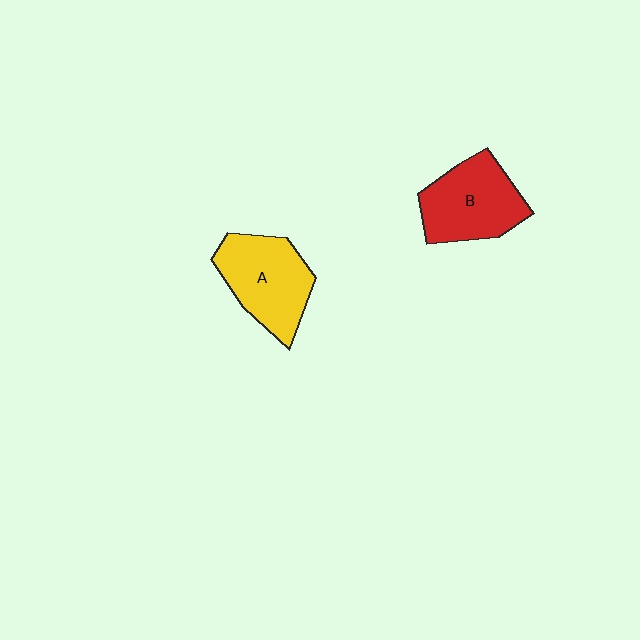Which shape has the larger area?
Shape A (yellow).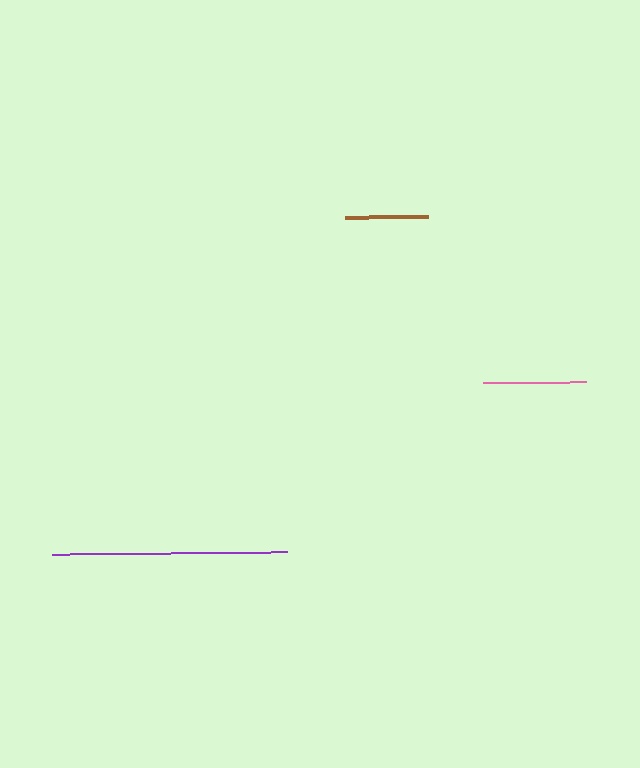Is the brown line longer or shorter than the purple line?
The purple line is longer than the brown line.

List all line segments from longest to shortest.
From longest to shortest: purple, pink, brown.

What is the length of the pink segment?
The pink segment is approximately 104 pixels long.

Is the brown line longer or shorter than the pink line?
The pink line is longer than the brown line.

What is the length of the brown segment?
The brown segment is approximately 83 pixels long.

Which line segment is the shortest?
The brown line is the shortest at approximately 83 pixels.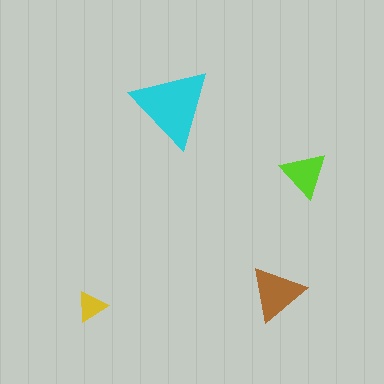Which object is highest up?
The cyan triangle is topmost.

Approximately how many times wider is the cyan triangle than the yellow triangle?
About 2.5 times wider.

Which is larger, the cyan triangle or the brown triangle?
The cyan one.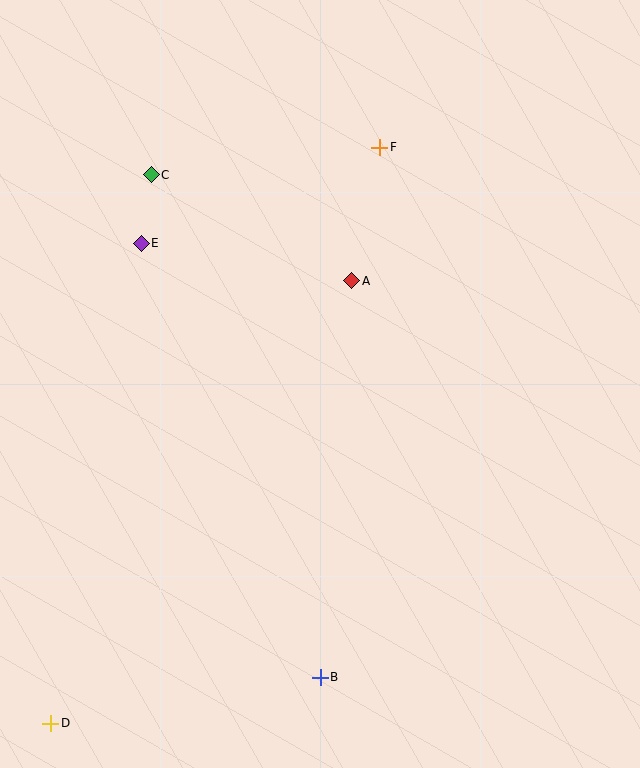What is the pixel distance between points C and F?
The distance between C and F is 230 pixels.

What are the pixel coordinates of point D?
Point D is at (51, 723).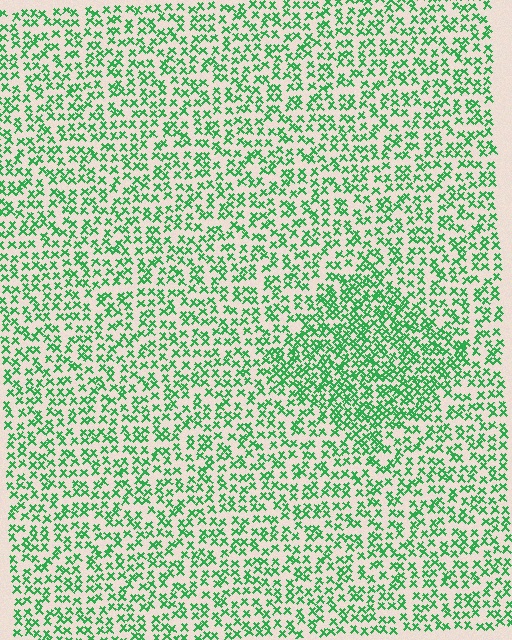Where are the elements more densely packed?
The elements are more densely packed inside the diamond boundary.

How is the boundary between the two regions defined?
The boundary is defined by a change in element density (approximately 1.8x ratio). All elements are the same color, size, and shape.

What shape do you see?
I see a diamond.